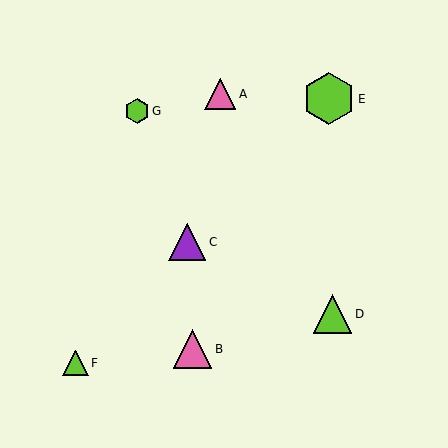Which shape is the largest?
The lime hexagon (labeled E) is the largest.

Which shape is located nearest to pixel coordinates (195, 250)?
The purple triangle (labeled C) at (187, 242) is nearest to that location.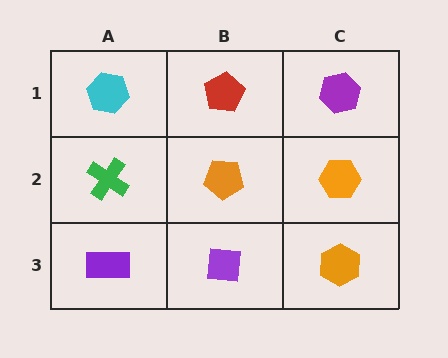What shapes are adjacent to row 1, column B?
An orange pentagon (row 2, column B), a cyan hexagon (row 1, column A), a purple hexagon (row 1, column C).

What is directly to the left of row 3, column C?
A purple square.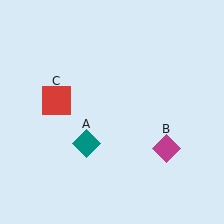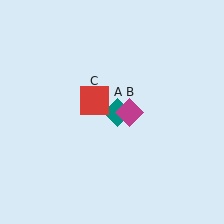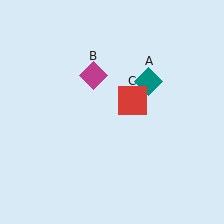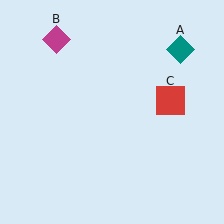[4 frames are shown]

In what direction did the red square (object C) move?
The red square (object C) moved right.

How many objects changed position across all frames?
3 objects changed position: teal diamond (object A), magenta diamond (object B), red square (object C).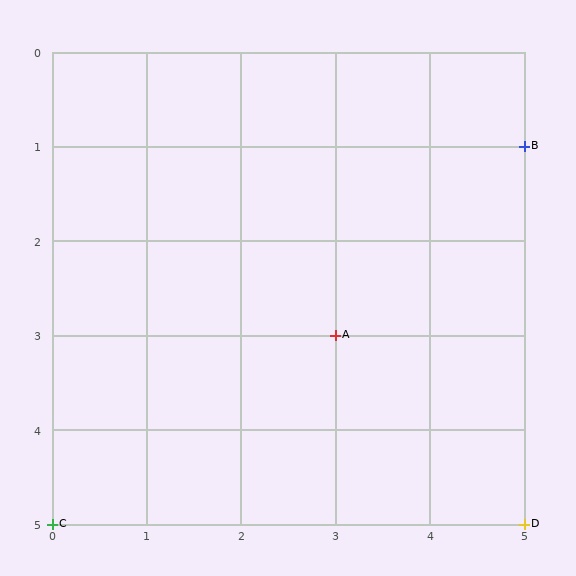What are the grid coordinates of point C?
Point C is at grid coordinates (0, 5).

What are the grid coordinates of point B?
Point B is at grid coordinates (5, 1).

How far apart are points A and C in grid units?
Points A and C are 3 columns and 2 rows apart (about 3.6 grid units diagonally).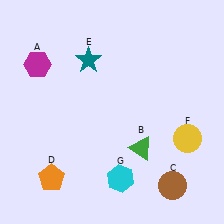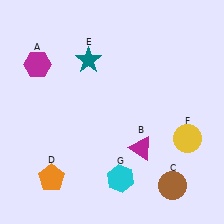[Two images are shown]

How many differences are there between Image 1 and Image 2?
There is 1 difference between the two images.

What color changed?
The triangle (B) changed from green in Image 1 to magenta in Image 2.